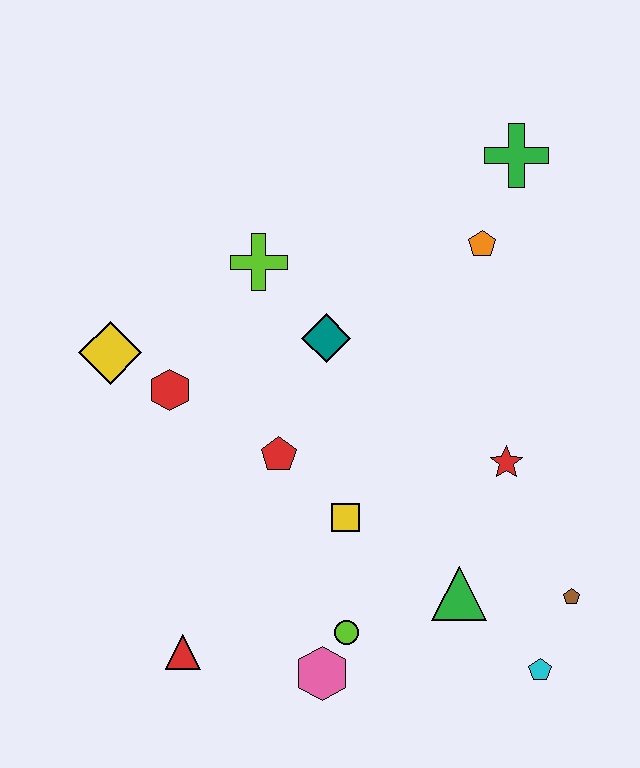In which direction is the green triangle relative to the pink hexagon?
The green triangle is to the right of the pink hexagon.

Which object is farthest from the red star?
The yellow diamond is farthest from the red star.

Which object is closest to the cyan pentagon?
The brown pentagon is closest to the cyan pentagon.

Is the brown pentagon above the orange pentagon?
No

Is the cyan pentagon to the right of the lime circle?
Yes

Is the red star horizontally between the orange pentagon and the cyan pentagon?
Yes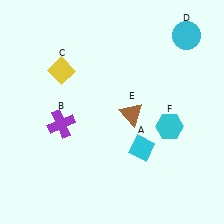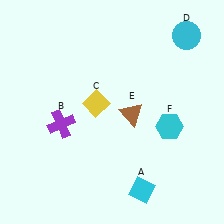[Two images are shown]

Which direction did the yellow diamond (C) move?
The yellow diamond (C) moved right.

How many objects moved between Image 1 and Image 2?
2 objects moved between the two images.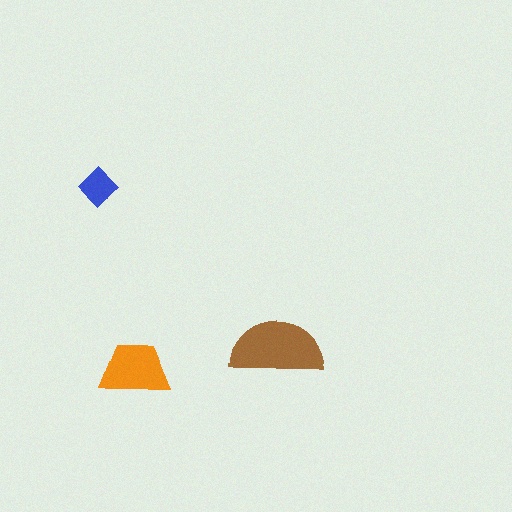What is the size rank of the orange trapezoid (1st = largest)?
2nd.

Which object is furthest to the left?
The blue diamond is leftmost.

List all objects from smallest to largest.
The blue diamond, the orange trapezoid, the brown semicircle.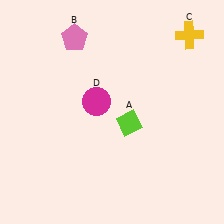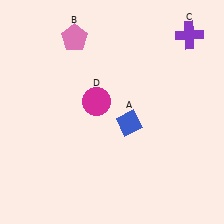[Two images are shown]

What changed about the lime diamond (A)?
In Image 1, A is lime. In Image 2, it changed to blue.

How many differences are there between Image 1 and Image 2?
There are 2 differences between the two images.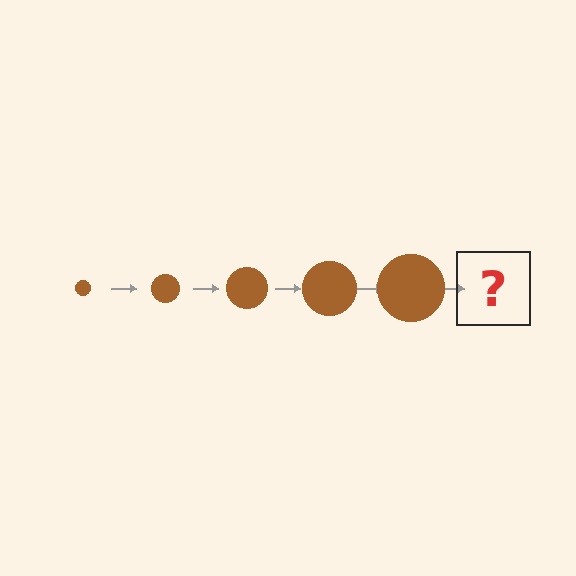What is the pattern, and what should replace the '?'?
The pattern is that the circle gets progressively larger each step. The '?' should be a brown circle, larger than the previous one.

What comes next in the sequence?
The next element should be a brown circle, larger than the previous one.